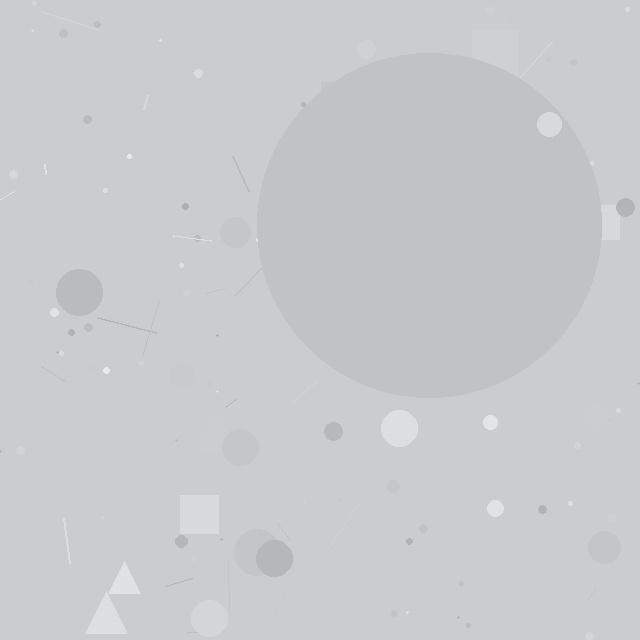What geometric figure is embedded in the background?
A circle is embedded in the background.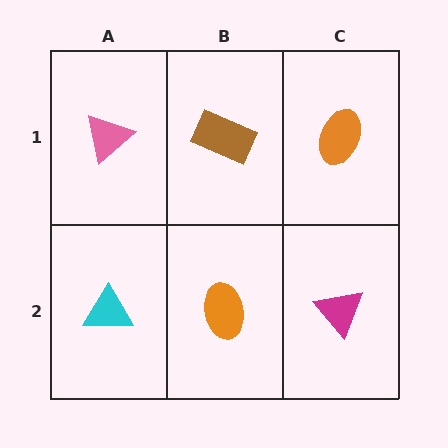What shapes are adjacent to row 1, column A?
A cyan triangle (row 2, column A), a brown rectangle (row 1, column B).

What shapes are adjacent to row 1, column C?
A magenta triangle (row 2, column C), a brown rectangle (row 1, column B).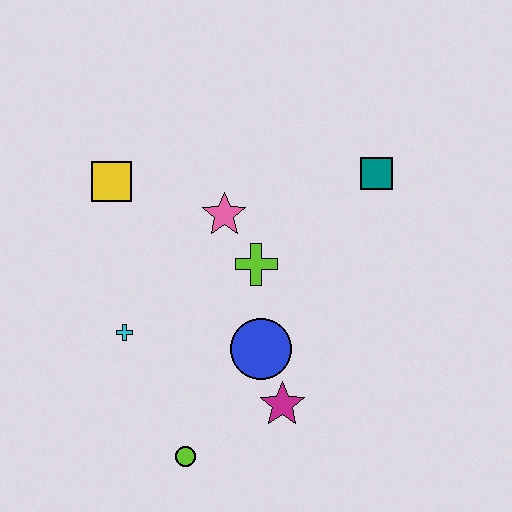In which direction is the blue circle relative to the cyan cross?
The blue circle is to the right of the cyan cross.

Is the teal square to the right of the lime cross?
Yes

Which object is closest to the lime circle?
The magenta star is closest to the lime circle.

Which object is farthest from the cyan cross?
The teal square is farthest from the cyan cross.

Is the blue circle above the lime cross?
No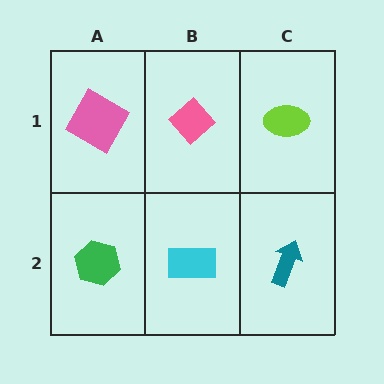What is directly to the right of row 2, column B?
A teal arrow.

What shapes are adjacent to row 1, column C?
A teal arrow (row 2, column C), a pink diamond (row 1, column B).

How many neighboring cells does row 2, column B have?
3.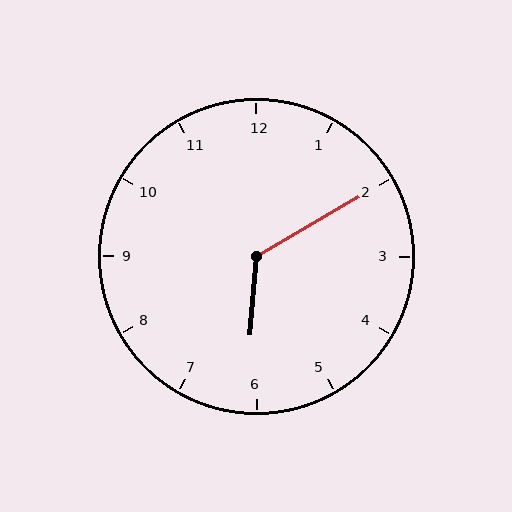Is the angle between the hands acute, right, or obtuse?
It is obtuse.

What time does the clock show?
6:10.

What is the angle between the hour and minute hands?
Approximately 125 degrees.